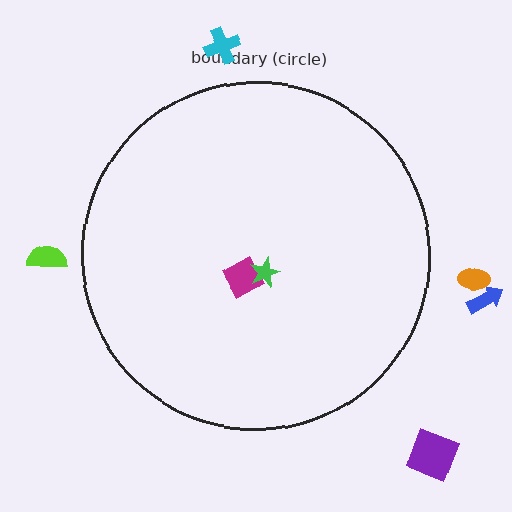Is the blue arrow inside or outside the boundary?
Outside.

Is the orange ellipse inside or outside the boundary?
Outside.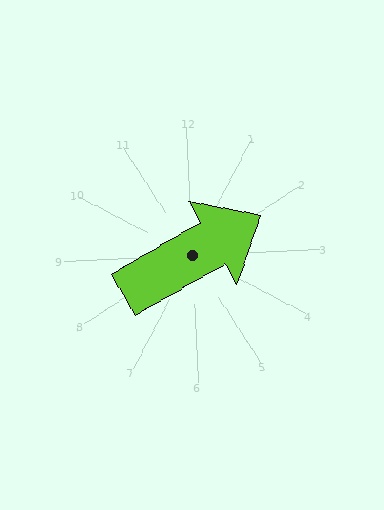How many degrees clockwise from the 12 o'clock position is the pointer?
Approximately 63 degrees.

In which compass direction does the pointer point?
Northeast.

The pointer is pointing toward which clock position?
Roughly 2 o'clock.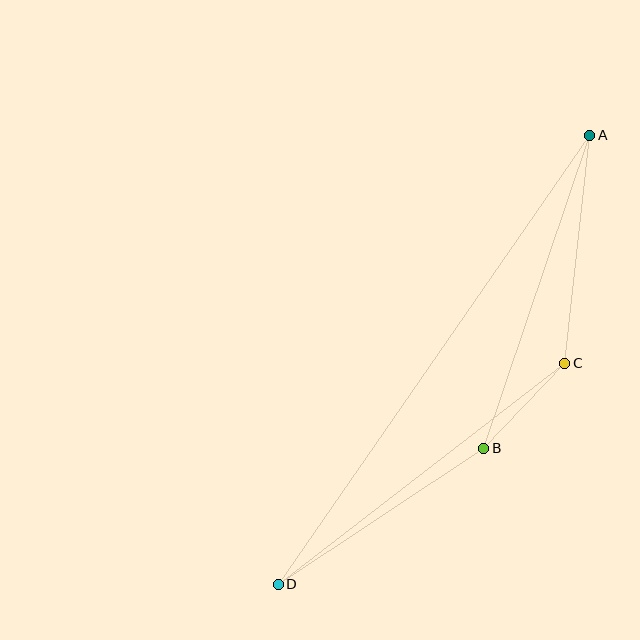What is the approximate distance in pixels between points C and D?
The distance between C and D is approximately 361 pixels.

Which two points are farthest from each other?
Points A and D are farthest from each other.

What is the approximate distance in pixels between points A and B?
The distance between A and B is approximately 331 pixels.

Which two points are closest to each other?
Points B and C are closest to each other.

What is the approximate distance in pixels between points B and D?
The distance between B and D is approximately 246 pixels.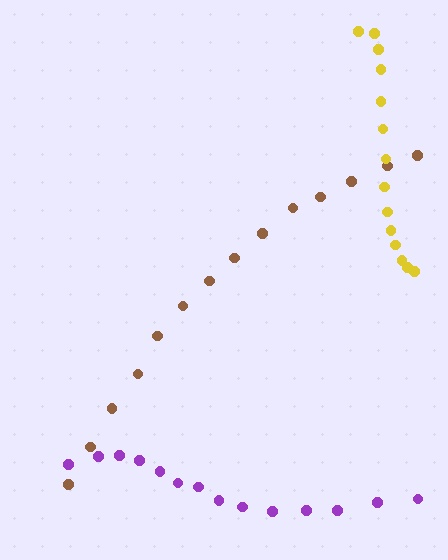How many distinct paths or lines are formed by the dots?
There are 3 distinct paths.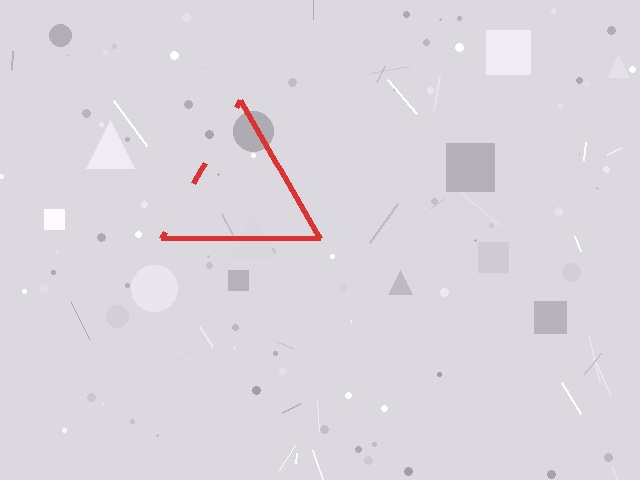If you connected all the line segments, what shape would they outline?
They would outline a triangle.